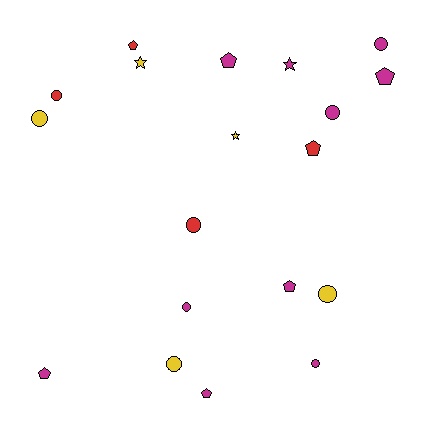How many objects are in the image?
There are 19 objects.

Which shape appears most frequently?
Circle, with 9 objects.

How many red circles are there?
There are 2 red circles.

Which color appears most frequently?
Magenta, with 10 objects.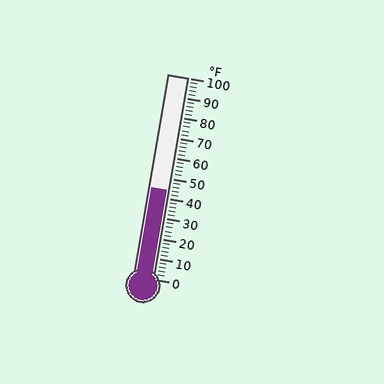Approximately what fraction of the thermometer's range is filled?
The thermometer is filled to approximately 45% of its range.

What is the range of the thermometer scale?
The thermometer scale ranges from 0°F to 100°F.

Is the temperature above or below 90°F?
The temperature is below 90°F.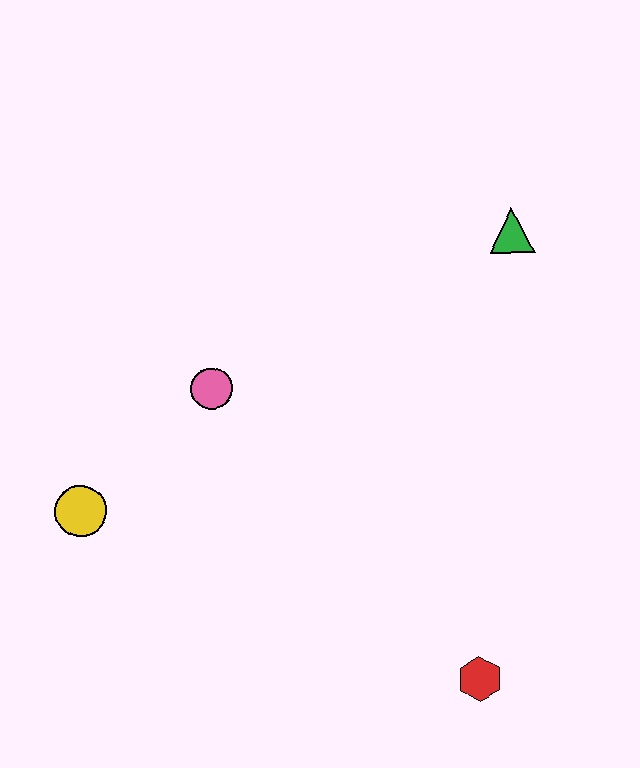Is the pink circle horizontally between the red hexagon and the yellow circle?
Yes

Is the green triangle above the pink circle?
Yes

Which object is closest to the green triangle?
The pink circle is closest to the green triangle.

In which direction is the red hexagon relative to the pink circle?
The red hexagon is below the pink circle.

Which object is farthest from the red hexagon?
The green triangle is farthest from the red hexagon.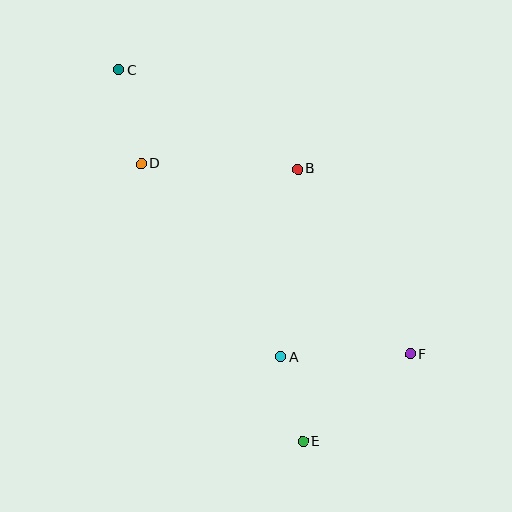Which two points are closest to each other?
Points A and E are closest to each other.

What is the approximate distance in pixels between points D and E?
The distance between D and E is approximately 321 pixels.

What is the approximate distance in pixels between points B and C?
The distance between B and C is approximately 204 pixels.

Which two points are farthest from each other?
Points C and E are farthest from each other.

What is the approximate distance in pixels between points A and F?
The distance between A and F is approximately 129 pixels.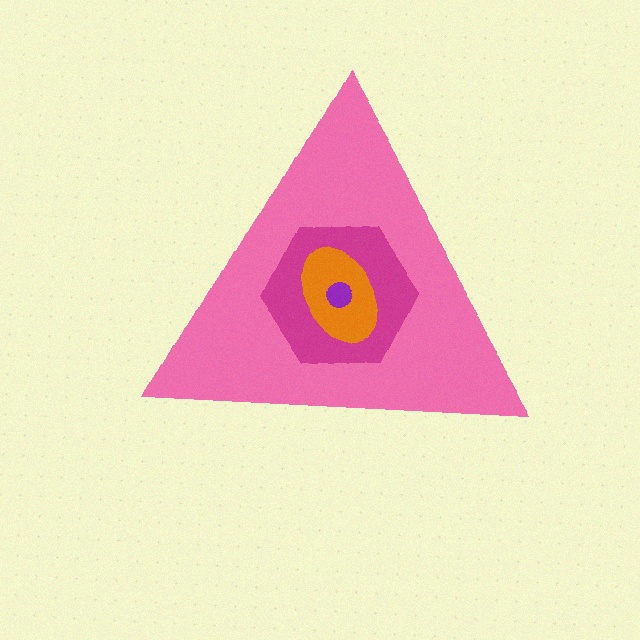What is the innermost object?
The purple circle.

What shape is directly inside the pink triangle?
The magenta hexagon.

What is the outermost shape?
The pink triangle.